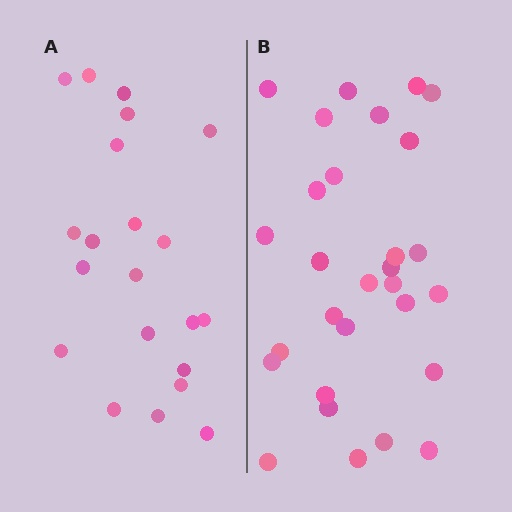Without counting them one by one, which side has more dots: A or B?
Region B (the right region) has more dots.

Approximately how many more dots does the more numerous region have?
Region B has roughly 8 or so more dots than region A.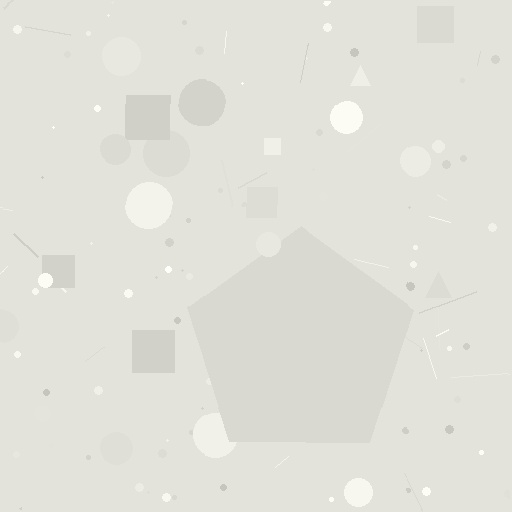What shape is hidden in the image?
A pentagon is hidden in the image.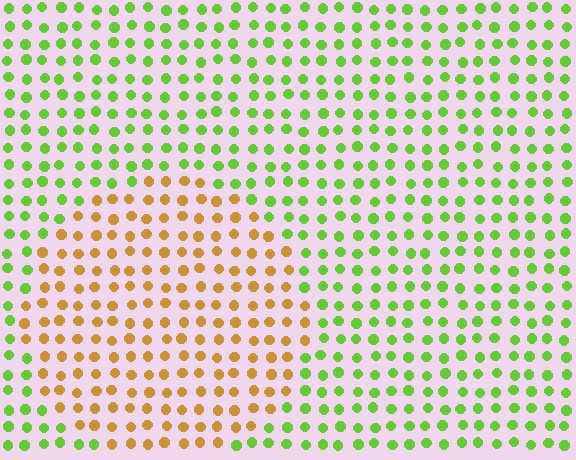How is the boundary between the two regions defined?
The boundary is defined purely by a slight shift in hue (about 65 degrees). Spacing, size, and orientation are identical on both sides.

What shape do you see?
I see a circle.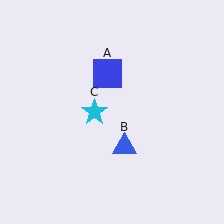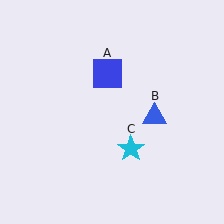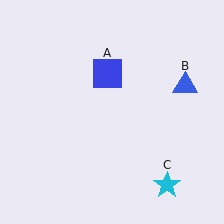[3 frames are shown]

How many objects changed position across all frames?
2 objects changed position: blue triangle (object B), cyan star (object C).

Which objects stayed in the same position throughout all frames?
Blue square (object A) remained stationary.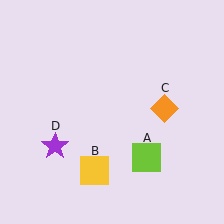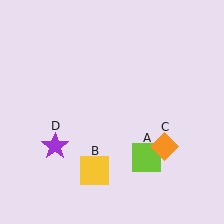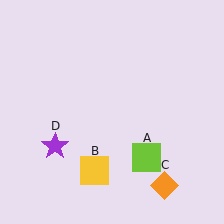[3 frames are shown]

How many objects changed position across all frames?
1 object changed position: orange diamond (object C).